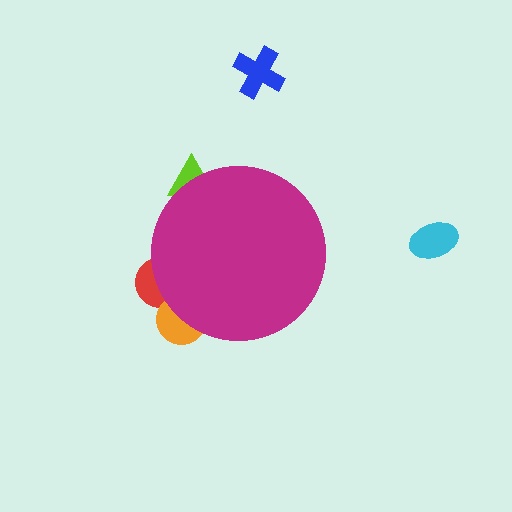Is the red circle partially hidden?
Yes, the red circle is partially hidden behind the magenta circle.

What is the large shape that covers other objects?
A magenta circle.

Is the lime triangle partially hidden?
Yes, the lime triangle is partially hidden behind the magenta circle.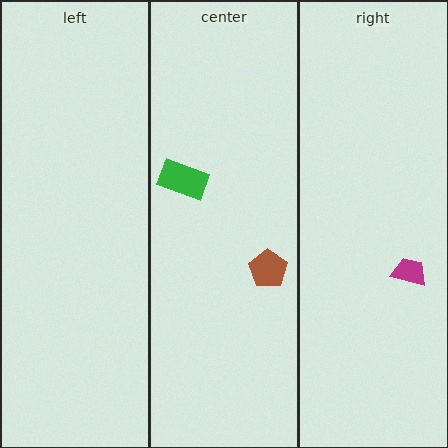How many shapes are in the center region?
2.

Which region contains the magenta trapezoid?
The right region.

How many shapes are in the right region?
1.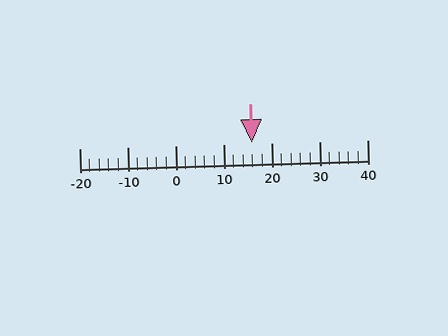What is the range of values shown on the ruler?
The ruler shows values from -20 to 40.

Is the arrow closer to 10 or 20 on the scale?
The arrow is closer to 20.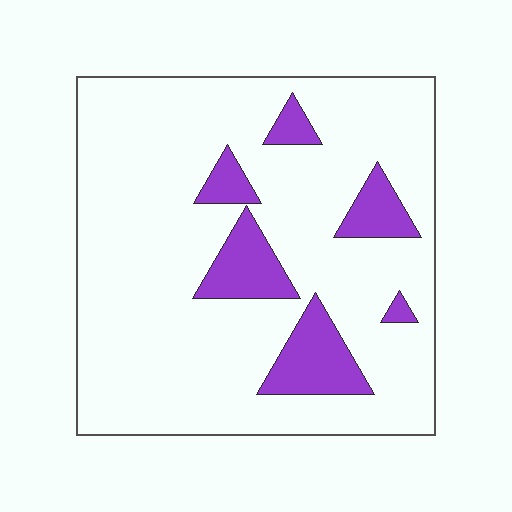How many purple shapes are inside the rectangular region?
6.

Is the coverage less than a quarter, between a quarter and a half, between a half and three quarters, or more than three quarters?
Less than a quarter.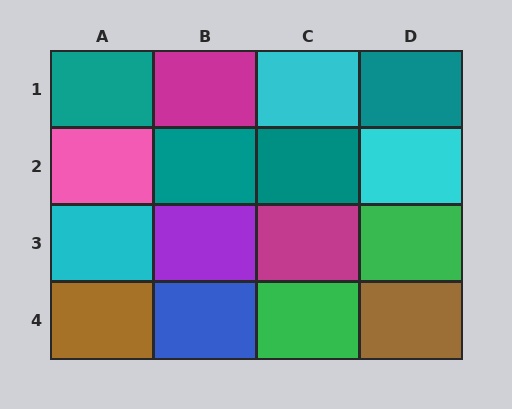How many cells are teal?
4 cells are teal.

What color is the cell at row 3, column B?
Purple.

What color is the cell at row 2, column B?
Teal.